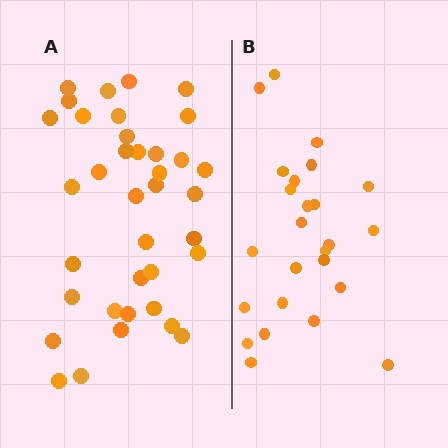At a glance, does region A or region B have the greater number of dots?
Region A (the left region) has more dots.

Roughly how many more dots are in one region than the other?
Region A has roughly 12 or so more dots than region B.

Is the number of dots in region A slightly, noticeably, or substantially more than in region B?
Region A has substantially more. The ratio is roughly 1.5 to 1.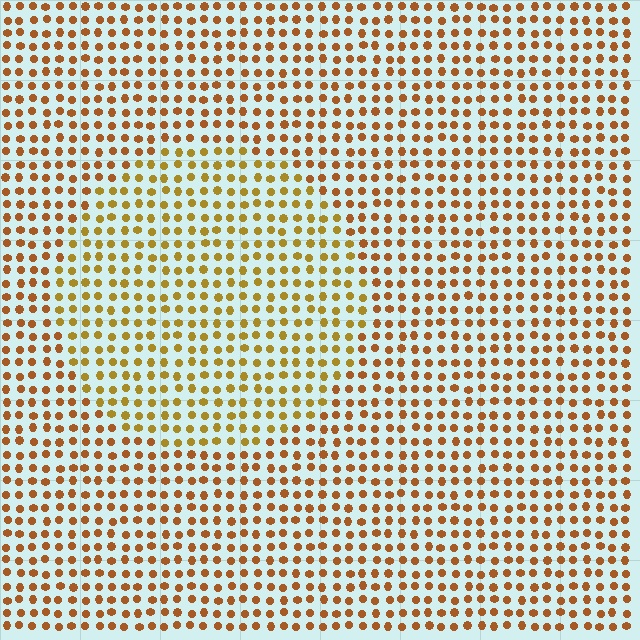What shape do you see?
I see a circle.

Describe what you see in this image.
The image is filled with small brown elements in a uniform arrangement. A circle-shaped region is visible where the elements are tinted to a slightly different hue, forming a subtle color boundary.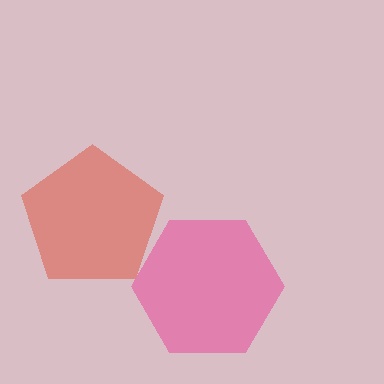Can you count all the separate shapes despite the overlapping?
Yes, there are 2 separate shapes.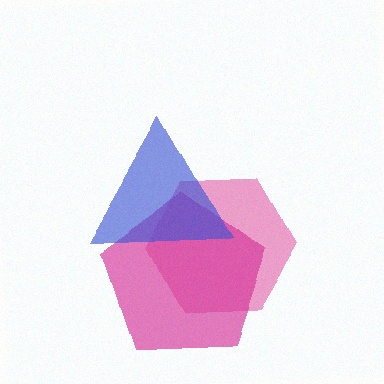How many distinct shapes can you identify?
There are 3 distinct shapes: a pink hexagon, a magenta pentagon, a blue triangle.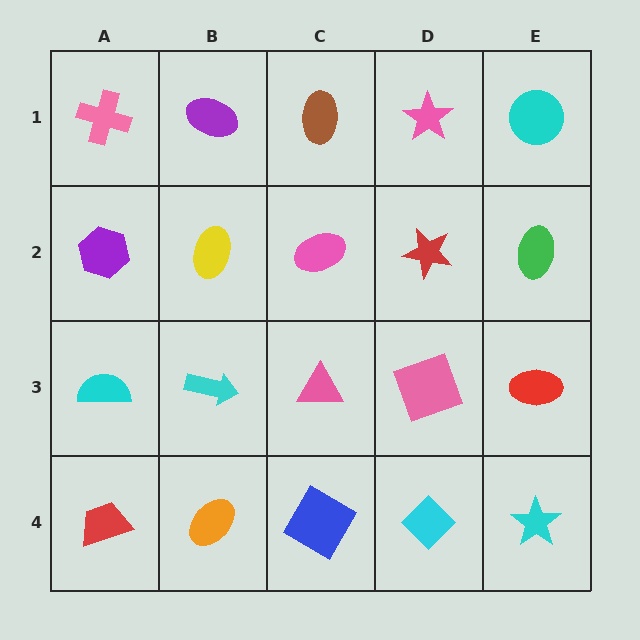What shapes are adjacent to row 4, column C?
A pink triangle (row 3, column C), an orange ellipse (row 4, column B), a cyan diamond (row 4, column D).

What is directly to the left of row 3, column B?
A cyan semicircle.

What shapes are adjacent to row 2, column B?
A purple ellipse (row 1, column B), a cyan arrow (row 3, column B), a purple hexagon (row 2, column A), a pink ellipse (row 2, column C).